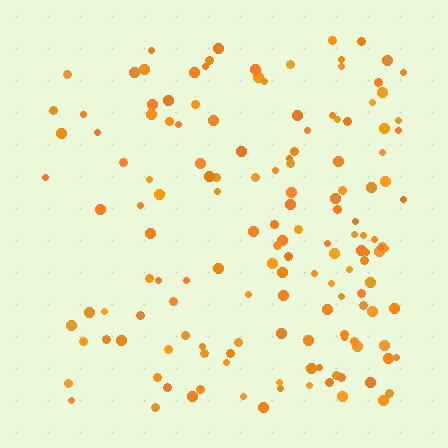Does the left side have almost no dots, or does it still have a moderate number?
Still a moderate number, just noticeably fewer than the right.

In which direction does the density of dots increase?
From left to right, with the right side densest.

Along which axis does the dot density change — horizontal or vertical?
Horizontal.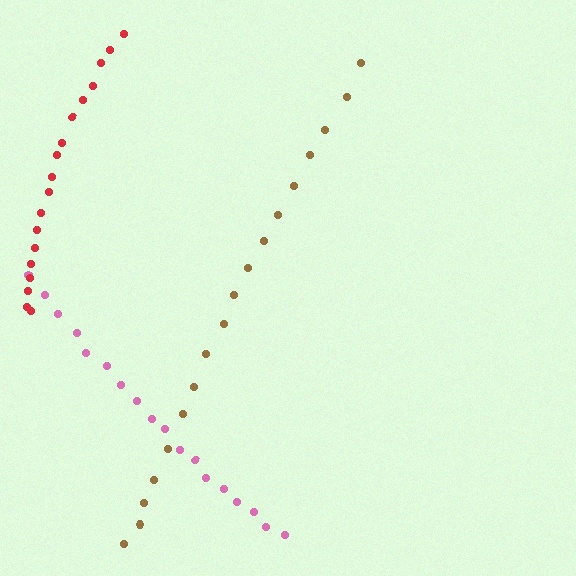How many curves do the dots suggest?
There are 3 distinct paths.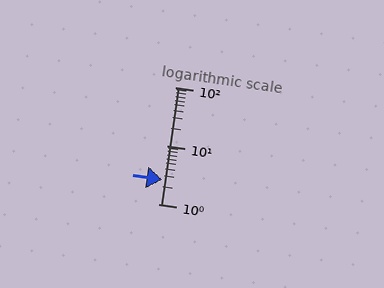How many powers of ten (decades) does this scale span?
The scale spans 2 decades, from 1 to 100.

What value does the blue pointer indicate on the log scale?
The pointer indicates approximately 2.6.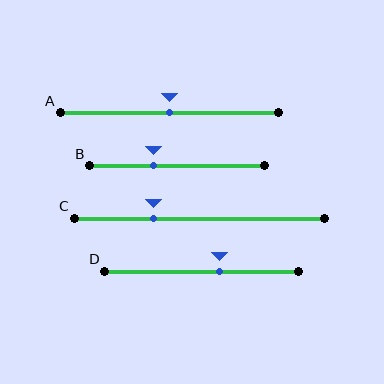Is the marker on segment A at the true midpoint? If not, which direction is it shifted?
Yes, the marker on segment A is at the true midpoint.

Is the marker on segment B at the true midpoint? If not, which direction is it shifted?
No, the marker on segment B is shifted to the left by about 13% of the segment length.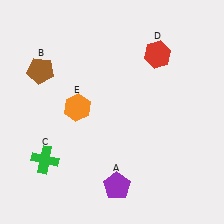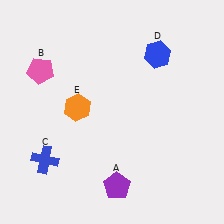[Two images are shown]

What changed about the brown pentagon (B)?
In Image 1, B is brown. In Image 2, it changed to pink.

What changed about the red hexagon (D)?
In Image 1, D is red. In Image 2, it changed to blue.